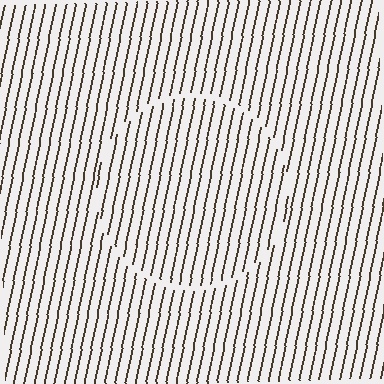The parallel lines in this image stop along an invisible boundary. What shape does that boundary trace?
An illusory circle. The interior of the shape contains the same grating, shifted by half a period — the contour is defined by the phase discontinuity where line-ends from the inner and outer gratings abut.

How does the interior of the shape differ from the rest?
The interior of the shape contains the same grating, shifted by half a period — the contour is defined by the phase discontinuity where line-ends from the inner and outer gratings abut.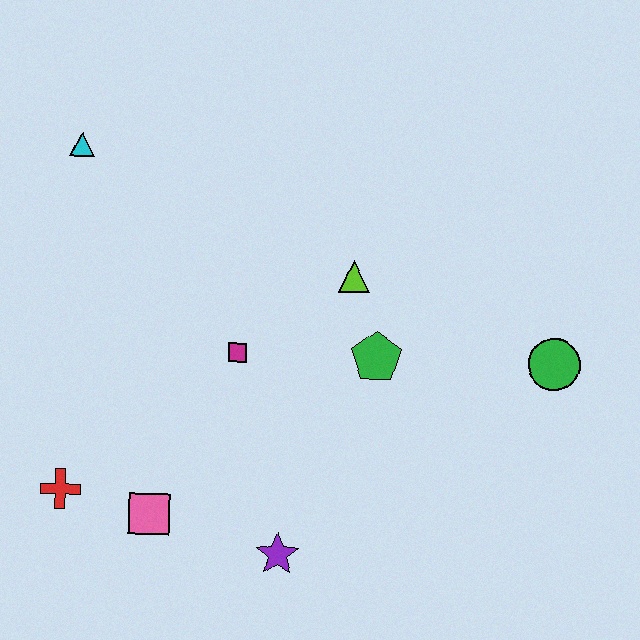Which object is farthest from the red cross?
The green circle is farthest from the red cross.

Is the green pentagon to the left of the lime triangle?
No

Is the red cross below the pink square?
No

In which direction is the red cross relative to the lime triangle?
The red cross is to the left of the lime triangle.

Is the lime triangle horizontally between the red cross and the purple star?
No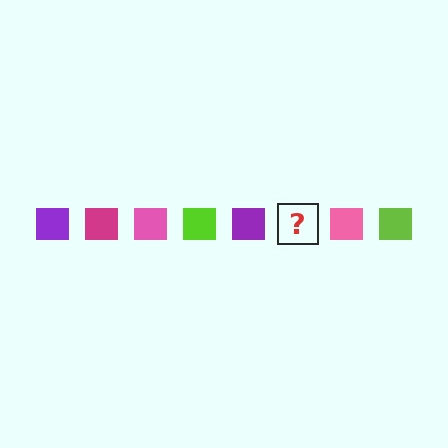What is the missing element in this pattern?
The missing element is a magenta square.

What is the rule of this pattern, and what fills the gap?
The rule is that the pattern cycles through purple, magenta, pink, lime squares. The gap should be filled with a magenta square.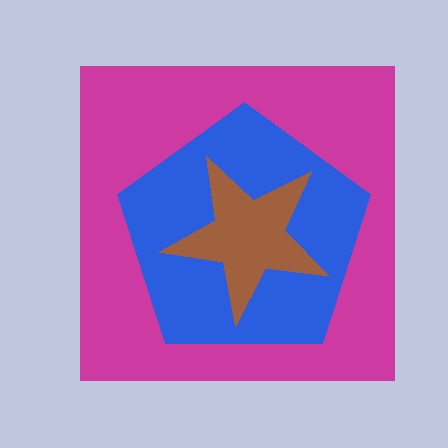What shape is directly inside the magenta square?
The blue pentagon.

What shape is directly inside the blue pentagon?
The brown star.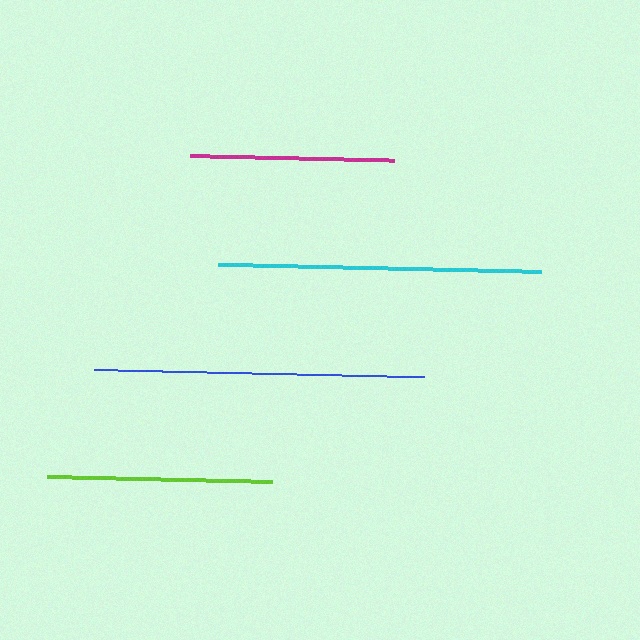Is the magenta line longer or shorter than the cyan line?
The cyan line is longer than the magenta line.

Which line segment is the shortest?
The magenta line is the shortest at approximately 204 pixels.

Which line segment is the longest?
The blue line is the longest at approximately 329 pixels.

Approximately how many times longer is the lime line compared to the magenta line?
The lime line is approximately 1.1 times the length of the magenta line.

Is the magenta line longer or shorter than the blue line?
The blue line is longer than the magenta line.